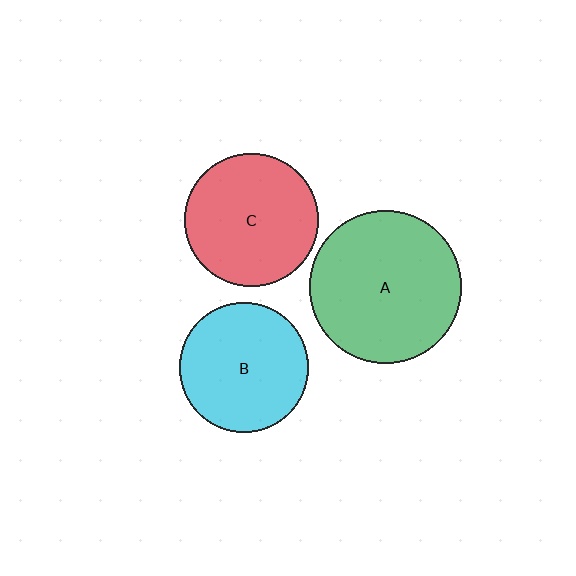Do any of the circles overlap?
No, none of the circles overlap.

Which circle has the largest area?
Circle A (green).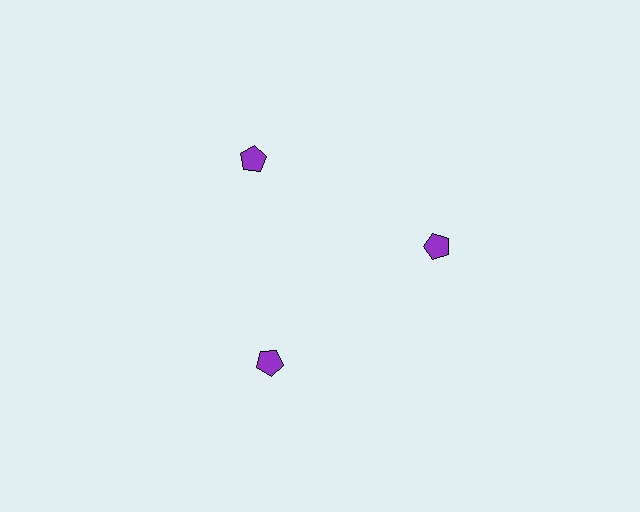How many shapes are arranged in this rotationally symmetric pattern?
There are 3 shapes, arranged in 3 groups of 1.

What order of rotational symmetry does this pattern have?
This pattern has 3-fold rotational symmetry.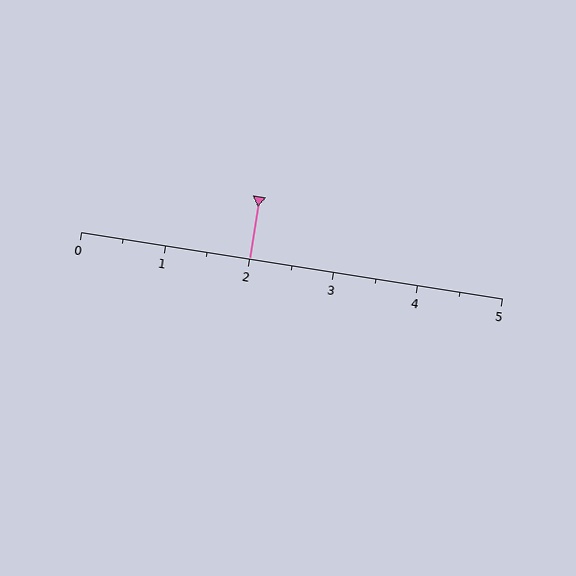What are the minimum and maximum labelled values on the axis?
The axis runs from 0 to 5.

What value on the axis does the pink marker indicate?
The marker indicates approximately 2.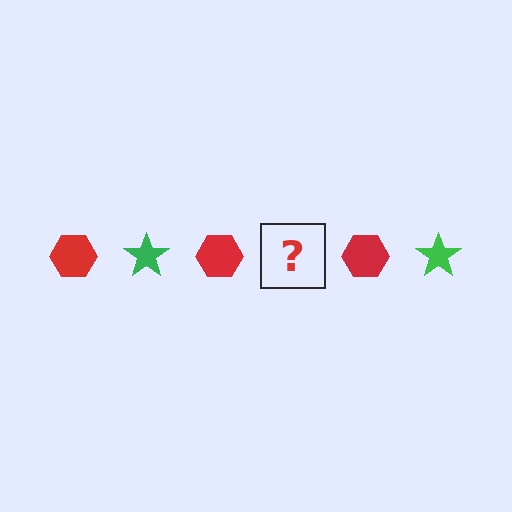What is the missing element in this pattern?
The missing element is a green star.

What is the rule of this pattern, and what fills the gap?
The rule is that the pattern alternates between red hexagon and green star. The gap should be filled with a green star.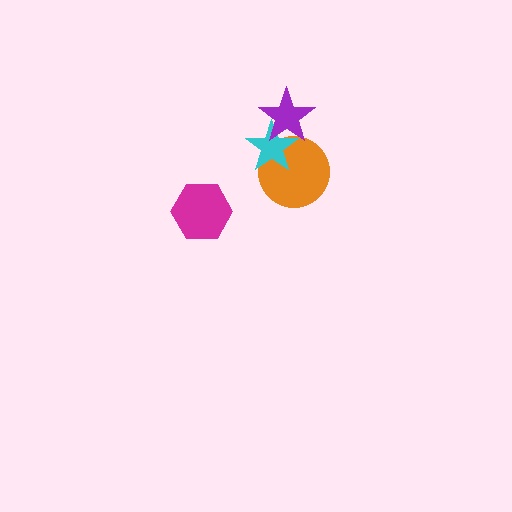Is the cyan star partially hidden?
Yes, it is partially covered by another shape.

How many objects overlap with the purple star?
2 objects overlap with the purple star.